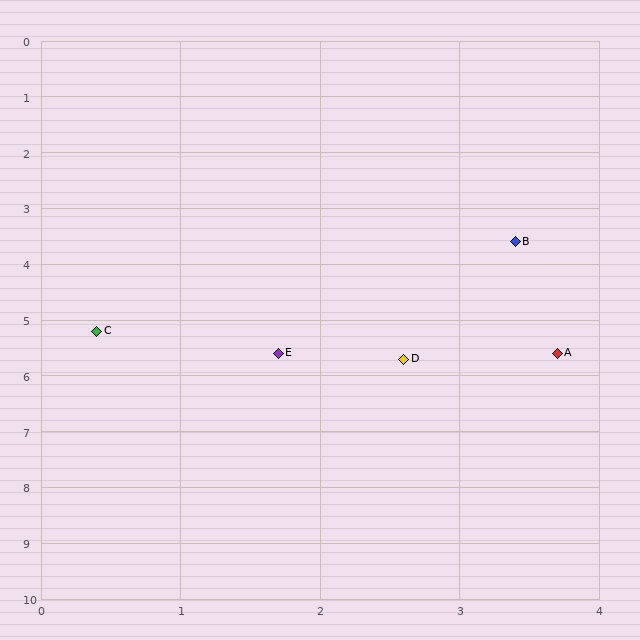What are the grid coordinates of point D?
Point D is at approximately (2.6, 5.7).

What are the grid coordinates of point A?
Point A is at approximately (3.7, 5.6).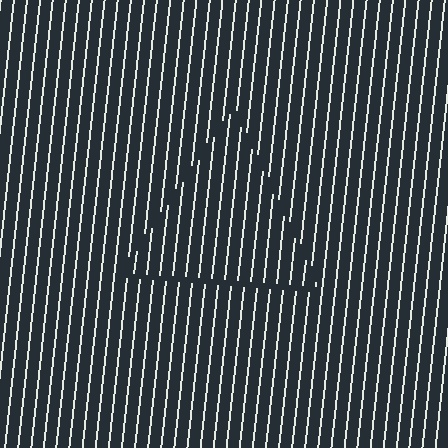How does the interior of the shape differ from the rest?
The interior of the shape contains the same grating, shifted by half a period — the contour is defined by the phase discontinuity where line-ends from the inner and outer gratings abut.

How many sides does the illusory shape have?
3 sides — the line-ends trace a triangle.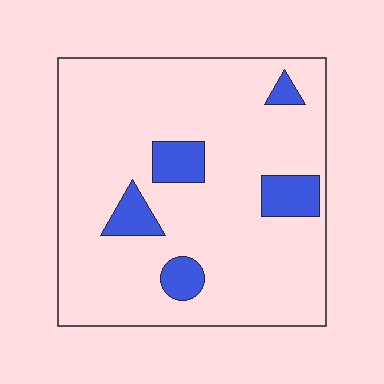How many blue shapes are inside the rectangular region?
5.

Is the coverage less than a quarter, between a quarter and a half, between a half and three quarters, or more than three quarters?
Less than a quarter.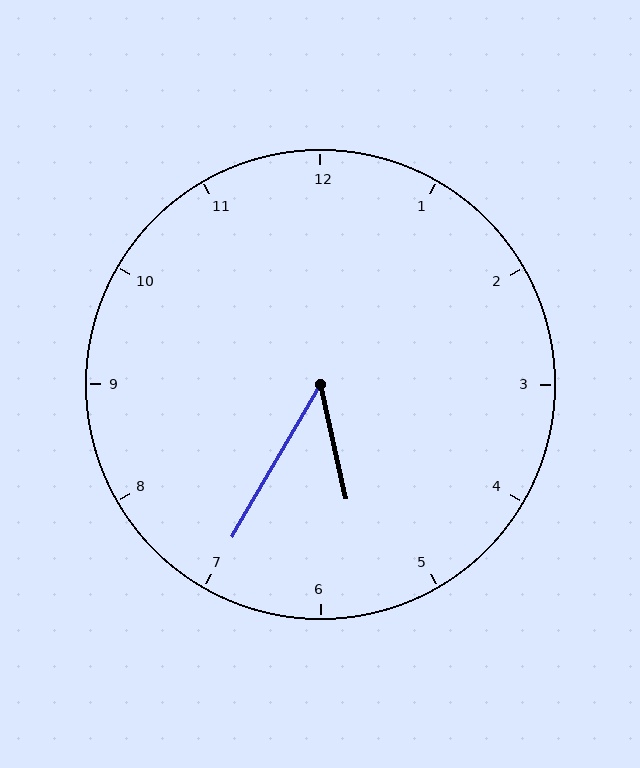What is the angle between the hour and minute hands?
Approximately 42 degrees.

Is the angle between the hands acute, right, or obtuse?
It is acute.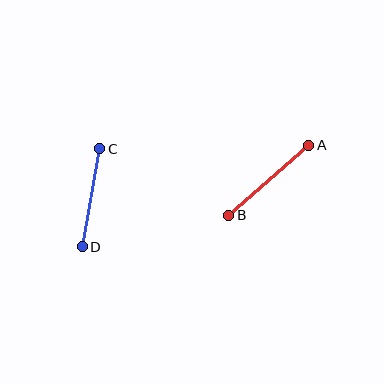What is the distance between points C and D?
The distance is approximately 99 pixels.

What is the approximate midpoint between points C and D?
The midpoint is at approximately (91, 198) pixels.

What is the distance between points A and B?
The distance is approximately 106 pixels.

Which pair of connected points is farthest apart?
Points A and B are farthest apart.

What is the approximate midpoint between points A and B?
The midpoint is at approximately (269, 180) pixels.